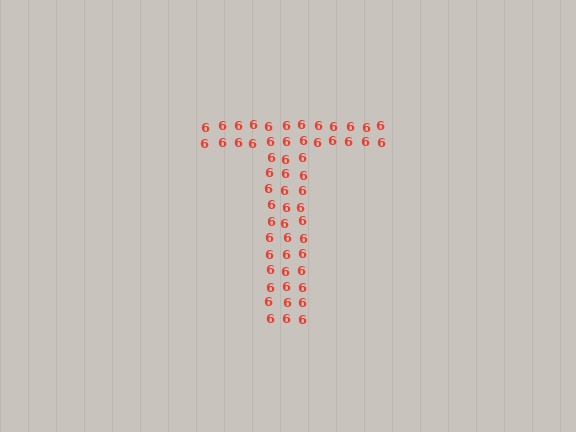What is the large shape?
The large shape is the letter T.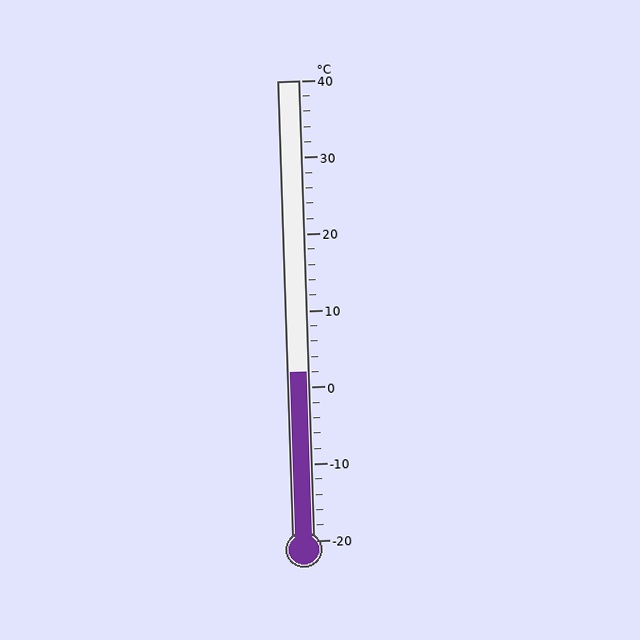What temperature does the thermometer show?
The thermometer shows approximately 2°C.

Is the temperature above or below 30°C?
The temperature is below 30°C.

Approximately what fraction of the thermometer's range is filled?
The thermometer is filled to approximately 35% of its range.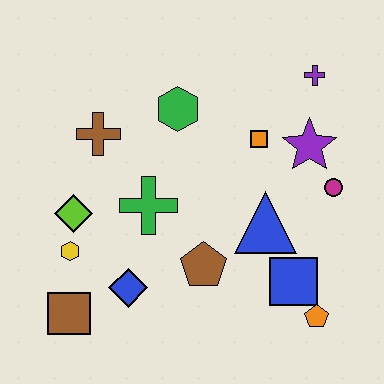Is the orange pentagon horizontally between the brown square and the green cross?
No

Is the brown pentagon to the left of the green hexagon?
No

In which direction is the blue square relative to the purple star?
The blue square is below the purple star.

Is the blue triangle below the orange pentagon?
No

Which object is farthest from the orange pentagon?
The brown cross is farthest from the orange pentagon.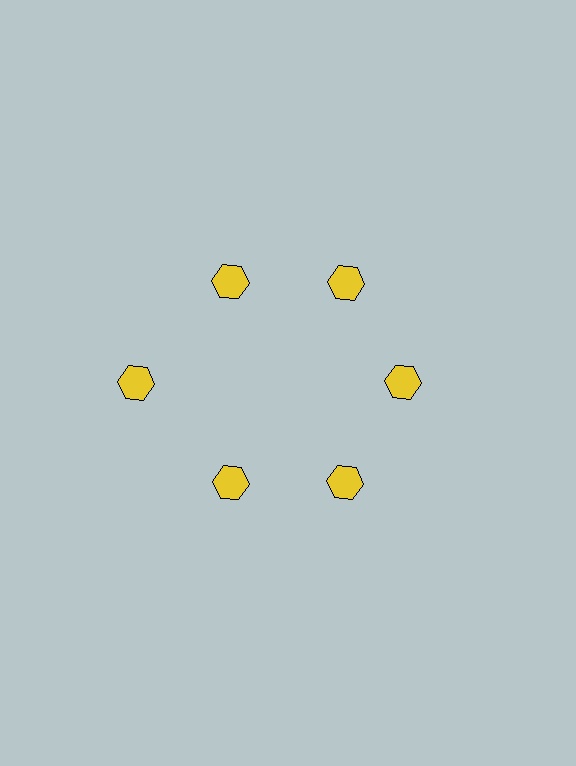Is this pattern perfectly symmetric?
No. The 6 yellow hexagons are arranged in a ring, but one element near the 9 o'clock position is pushed outward from the center, breaking the 6-fold rotational symmetry.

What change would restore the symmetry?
The symmetry would be restored by moving it inward, back onto the ring so that all 6 hexagons sit at equal angles and equal distance from the center.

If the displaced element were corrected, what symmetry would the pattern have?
It would have 6-fold rotational symmetry — the pattern would map onto itself every 60 degrees.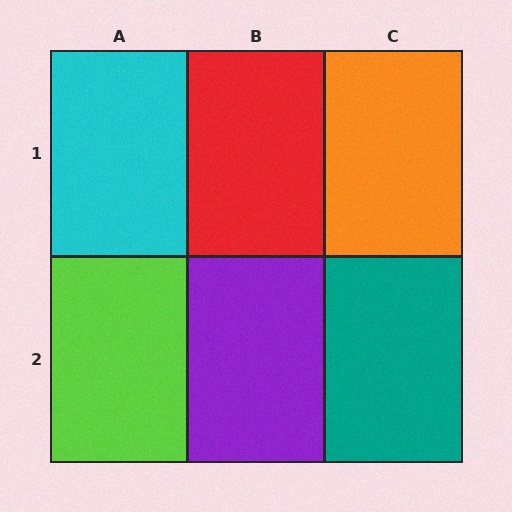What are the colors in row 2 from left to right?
Lime, purple, teal.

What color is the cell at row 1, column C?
Orange.